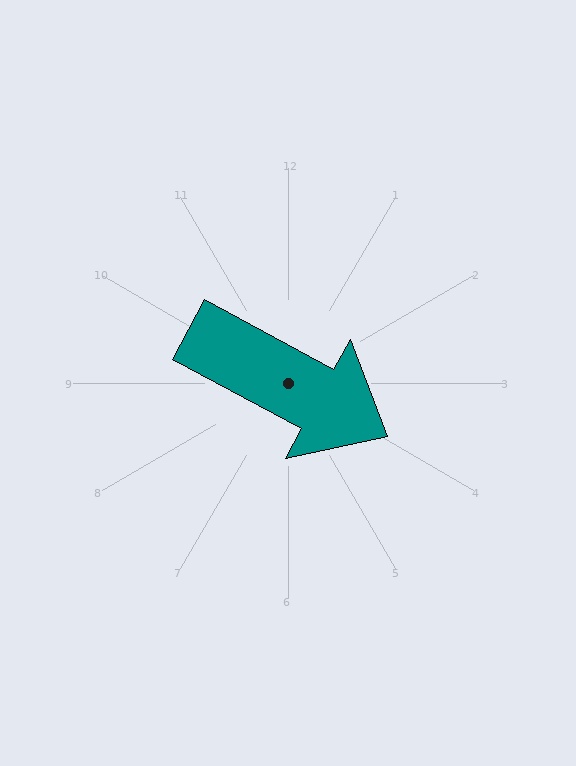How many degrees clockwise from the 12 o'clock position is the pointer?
Approximately 118 degrees.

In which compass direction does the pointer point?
Southeast.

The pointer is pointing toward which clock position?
Roughly 4 o'clock.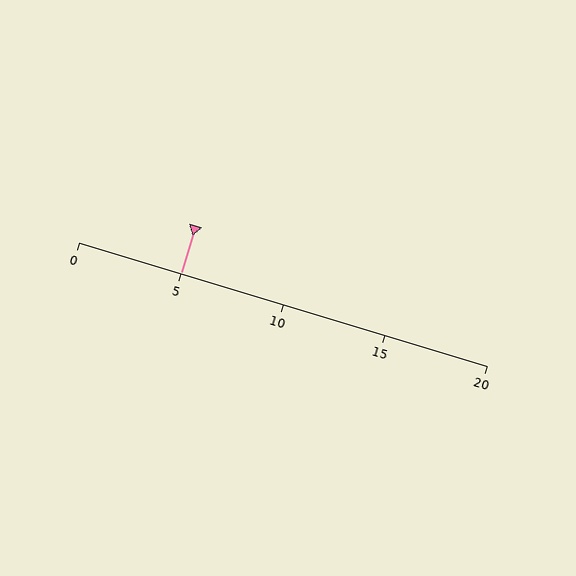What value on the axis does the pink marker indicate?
The marker indicates approximately 5.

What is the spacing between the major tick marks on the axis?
The major ticks are spaced 5 apart.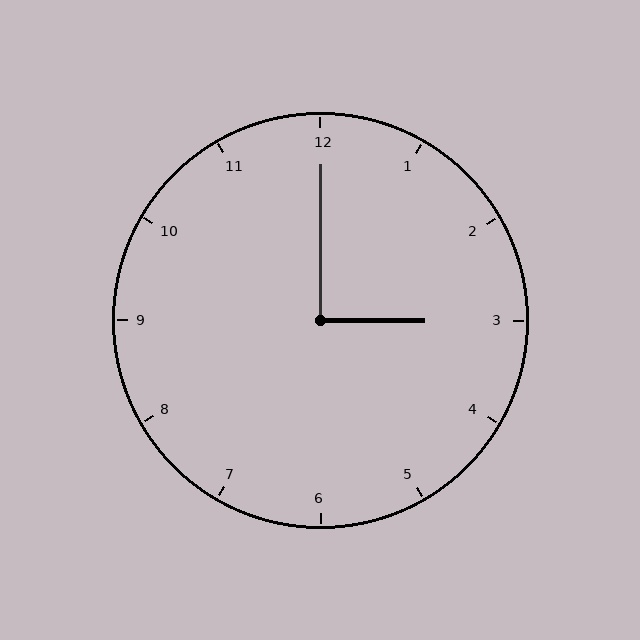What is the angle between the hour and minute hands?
Approximately 90 degrees.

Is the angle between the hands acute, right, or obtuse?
It is right.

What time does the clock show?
3:00.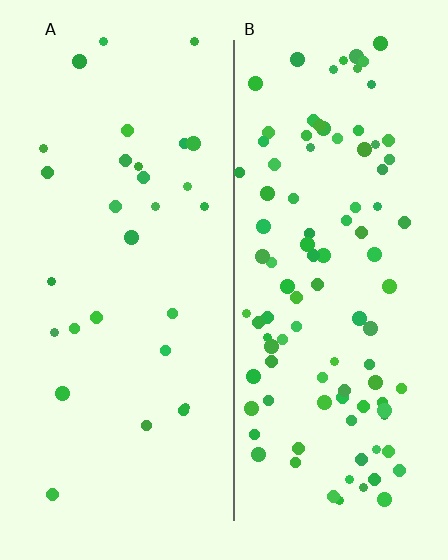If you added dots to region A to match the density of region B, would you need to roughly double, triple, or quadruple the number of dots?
Approximately triple.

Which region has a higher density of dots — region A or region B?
B (the right).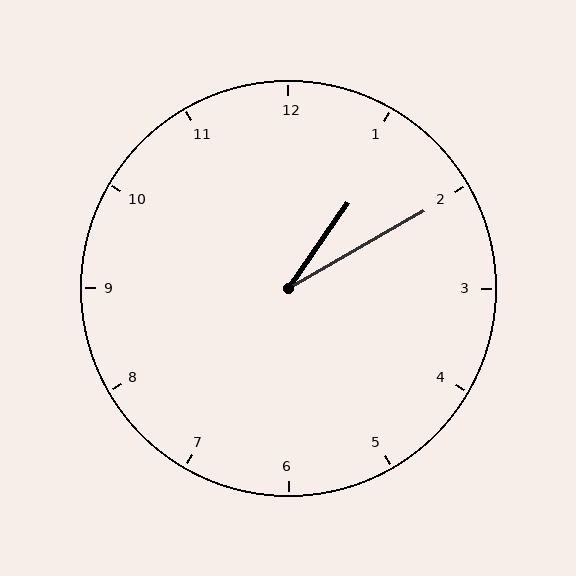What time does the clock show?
1:10.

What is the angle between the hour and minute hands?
Approximately 25 degrees.